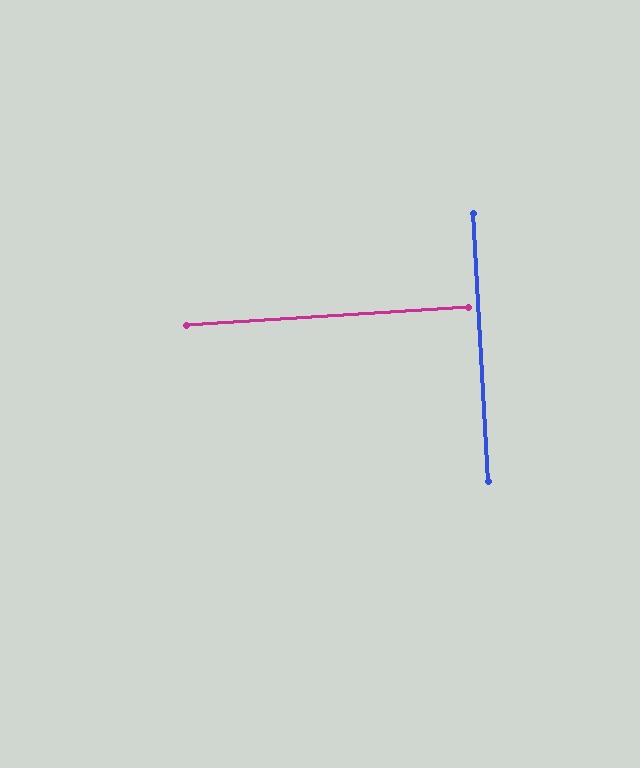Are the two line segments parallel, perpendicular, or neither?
Perpendicular — they meet at approximately 90°.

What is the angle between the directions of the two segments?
Approximately 90 degrees.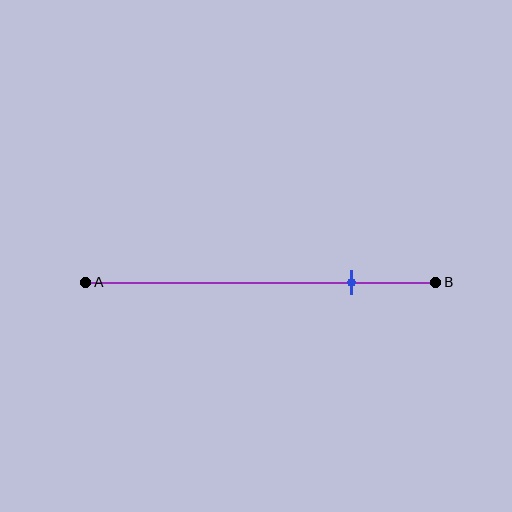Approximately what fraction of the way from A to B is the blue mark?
The blue mark is approximately 75% of the way from A to B.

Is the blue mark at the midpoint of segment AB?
No, the mark is at about 75% from A, not at the 50% midpoint.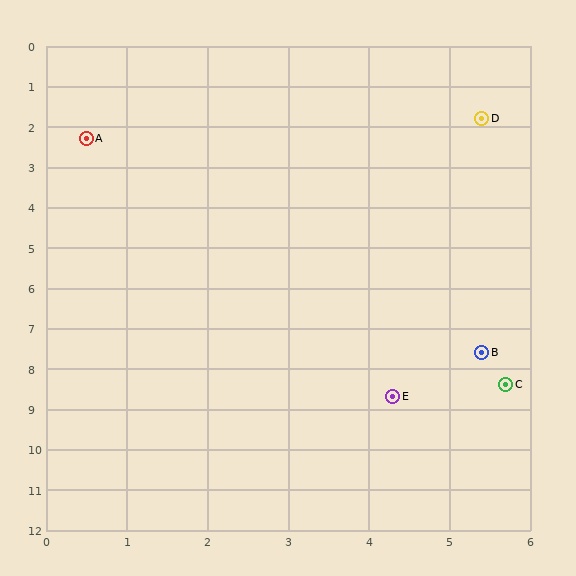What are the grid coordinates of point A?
Point A is at approximately (0.5, 2.3).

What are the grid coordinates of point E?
Point E is at approximately (4.3, 8.7).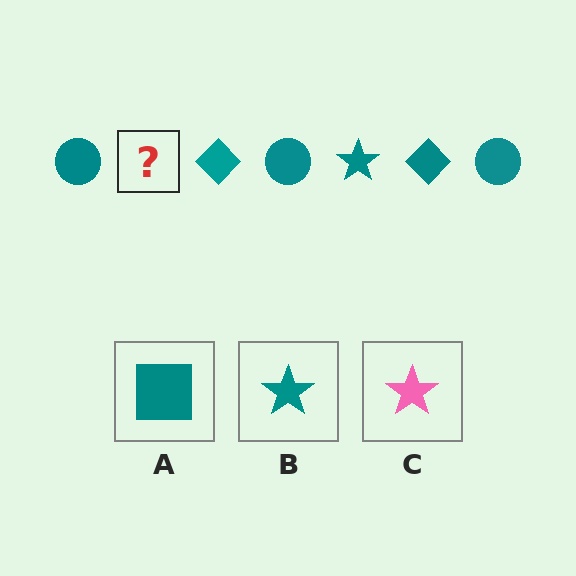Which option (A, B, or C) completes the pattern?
B.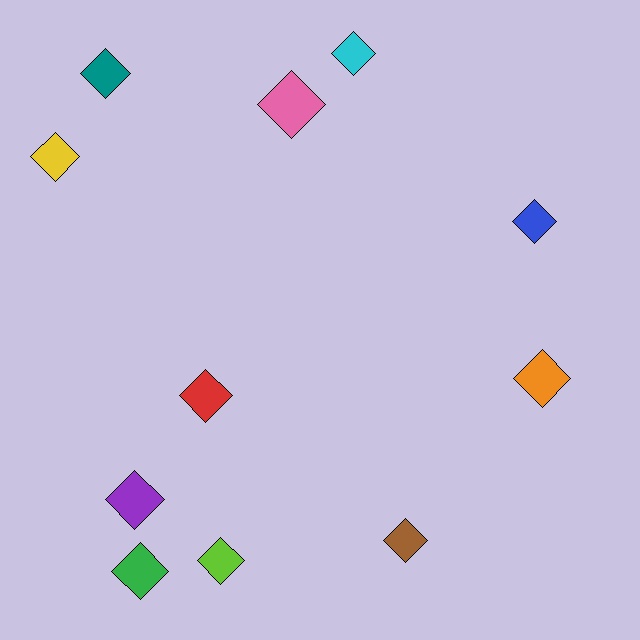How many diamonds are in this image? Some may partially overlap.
There are 11 diamonds.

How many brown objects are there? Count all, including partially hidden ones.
There is 1 brown object.